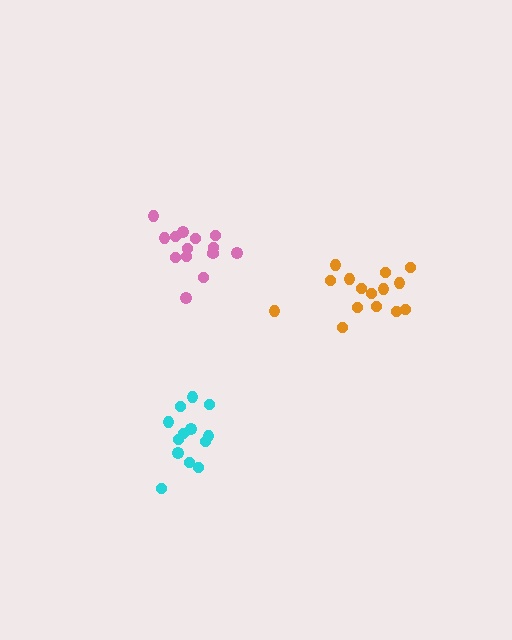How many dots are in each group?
Group 1: 13 dots, Group 2: 15 dots, Group 3: 14 dots (42 total).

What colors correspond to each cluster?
The clusters are colored: cyan, orange, pink.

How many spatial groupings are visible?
There are 3 spatial groupings.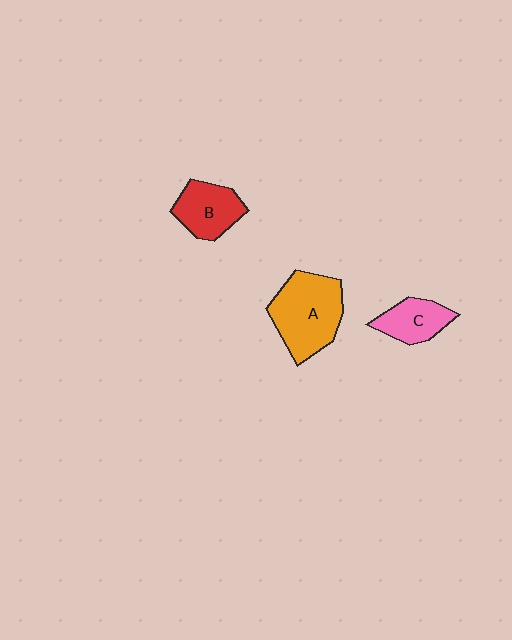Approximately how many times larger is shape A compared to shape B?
Approximately 1.6 times.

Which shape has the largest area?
Shape A (orange).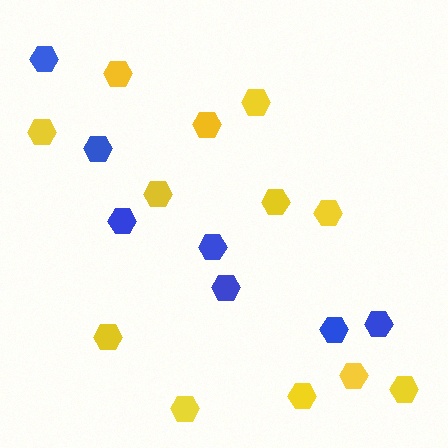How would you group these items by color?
There are 2 groups: one group of yellow hexagons (12) and one group of blue hexagons (7).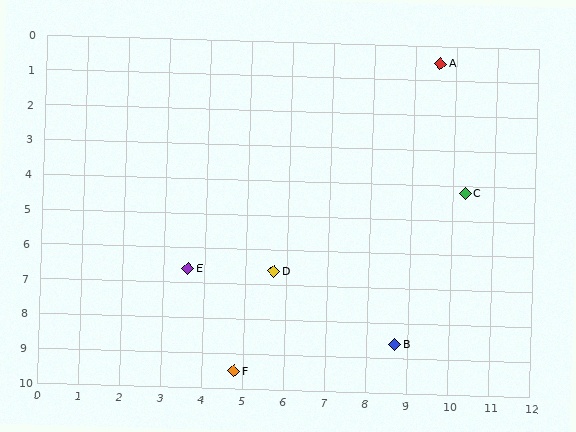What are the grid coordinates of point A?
Point A is at approximately (9.6, 0.5).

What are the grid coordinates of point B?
Point B is at approximately (8.7, 8.6).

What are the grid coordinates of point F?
Point F is at approximately (4.8, 9.5).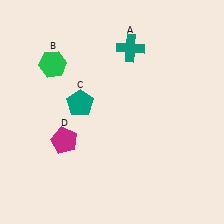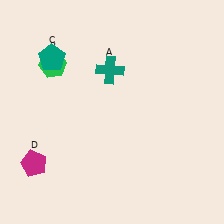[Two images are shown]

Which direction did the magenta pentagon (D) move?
The magenta pentagon (D) moved left.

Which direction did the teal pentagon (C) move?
The teal pentagon (C) moved up.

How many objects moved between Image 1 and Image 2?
3 objects moved between the two images.